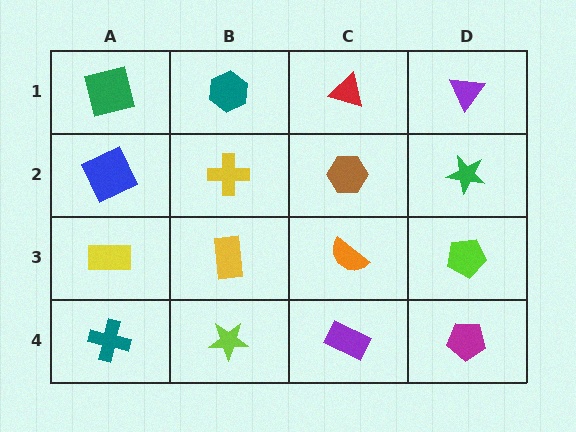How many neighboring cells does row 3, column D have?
3.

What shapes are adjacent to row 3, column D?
A green star (row 2, column D), a magenta pentagon (row 4, column D), an orange semicircle (row 3, column C).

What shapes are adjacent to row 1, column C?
A brown hexagon (row 2, column C), a teal hexagon (row 1, column B), a purple triangle (row 1, column D).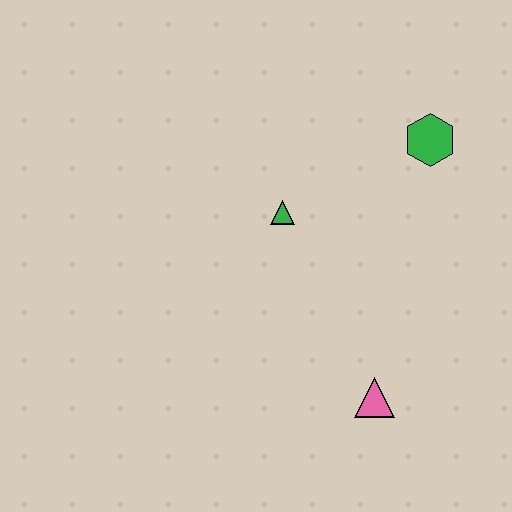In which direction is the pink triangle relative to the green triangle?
The pink triangle is below the green triangle.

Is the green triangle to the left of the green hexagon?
Yes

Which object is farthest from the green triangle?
The pink triangle is farthest from the green triangle.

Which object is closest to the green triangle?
The green hexagon is closest to the green triangle.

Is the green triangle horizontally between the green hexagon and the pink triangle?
No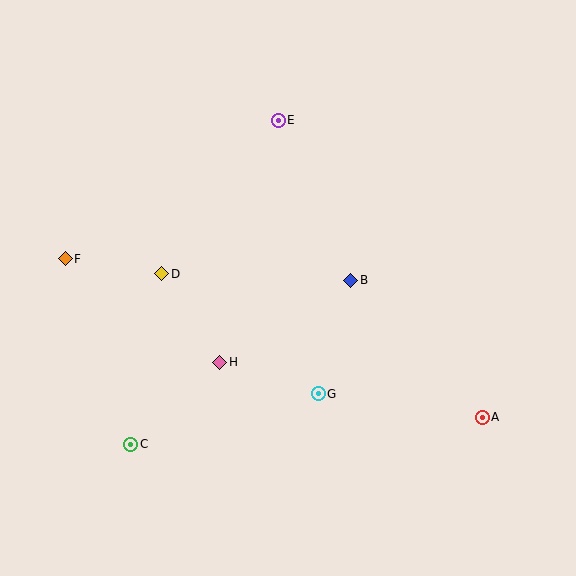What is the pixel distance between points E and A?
The distance between E and A is 361 pixels.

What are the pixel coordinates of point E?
Point E is at (278, 120).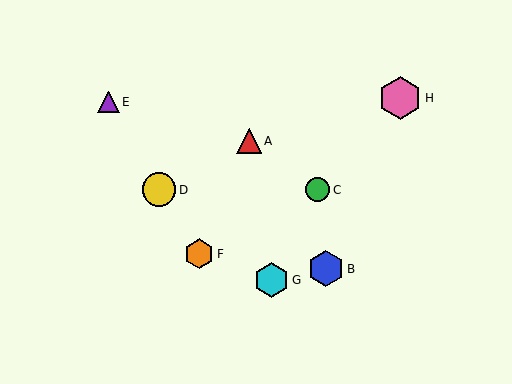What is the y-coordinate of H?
Object H is at y≈98.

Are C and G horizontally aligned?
No, C is at y≈190 and G is at y≈280.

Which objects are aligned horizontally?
Objects C, D are aligned horizontally.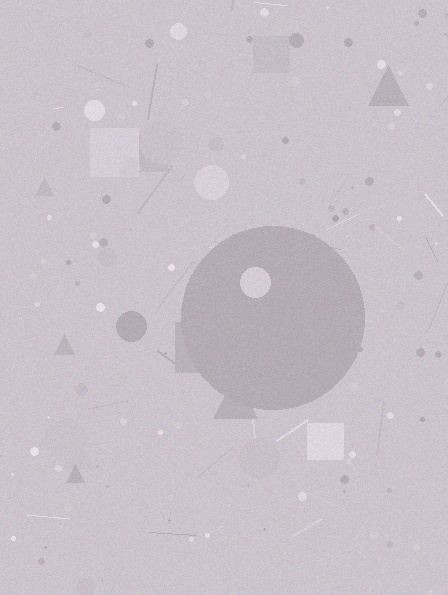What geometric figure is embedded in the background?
A circle is embedded in the background.